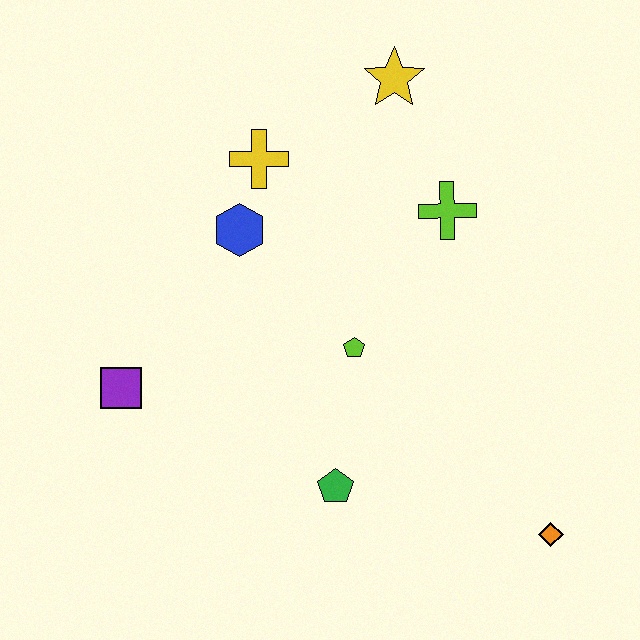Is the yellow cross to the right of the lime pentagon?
No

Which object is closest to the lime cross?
The yellow star is closest to the lime cross.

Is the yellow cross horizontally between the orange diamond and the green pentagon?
No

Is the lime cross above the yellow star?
No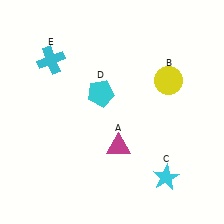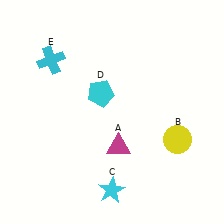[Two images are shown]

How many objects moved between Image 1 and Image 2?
2 objects moved between the two images.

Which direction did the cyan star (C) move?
The cyan star (C) moved left.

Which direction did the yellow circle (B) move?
The yellow circle (B) moved down.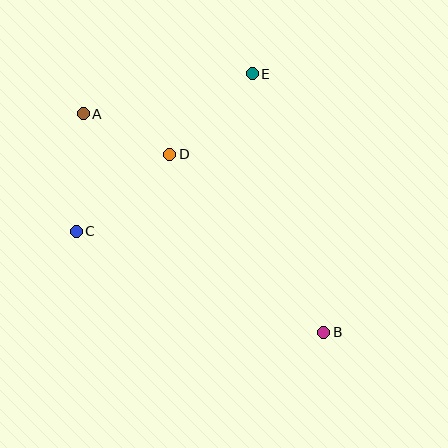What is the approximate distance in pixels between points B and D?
The distance between B and D is approximately 235 pixels.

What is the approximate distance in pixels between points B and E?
The distance between B and E is approximately 268 pixels.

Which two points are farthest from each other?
Points A and B are farthest from each other.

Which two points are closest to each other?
Points A and D are closest to each other.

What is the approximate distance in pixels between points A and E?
The distance between A and E is approximately 174 pixels.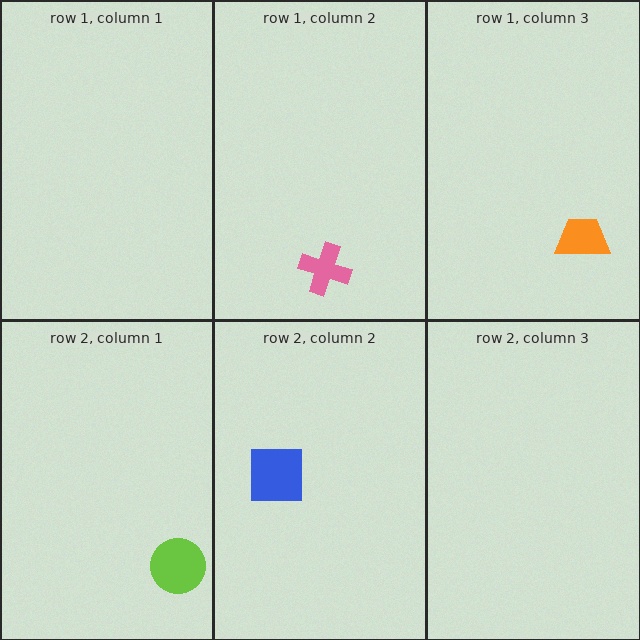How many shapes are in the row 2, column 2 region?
1.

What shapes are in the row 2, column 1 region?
The lime circle.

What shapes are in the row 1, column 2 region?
The pink cross.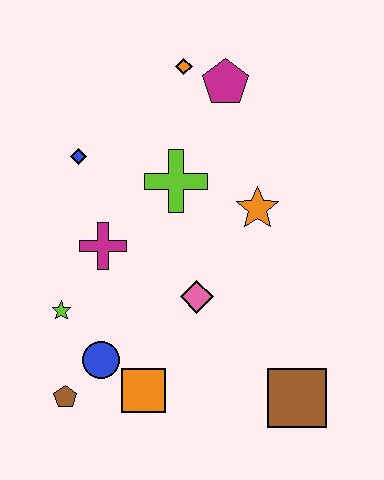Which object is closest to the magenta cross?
The lime star is closest to the magenta cross.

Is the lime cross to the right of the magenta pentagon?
No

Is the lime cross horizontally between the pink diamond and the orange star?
No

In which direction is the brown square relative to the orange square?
The brown square is to the right of the orange square.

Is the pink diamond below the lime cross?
Yes